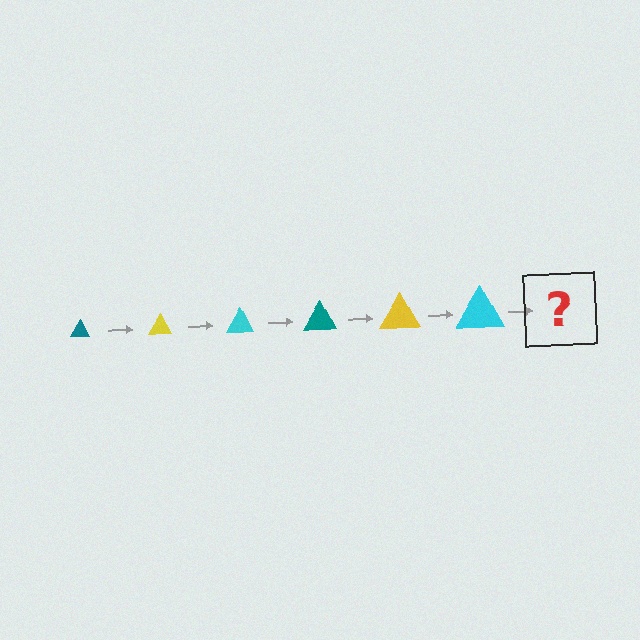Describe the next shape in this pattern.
It should be a teal triangle, larger than the previous one.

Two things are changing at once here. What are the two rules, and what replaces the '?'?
The two rules are that the triangle grows larger each step and the color cycles through teal, yellow, and cyan. The '?' should be a teal triangle, larger than the previous one.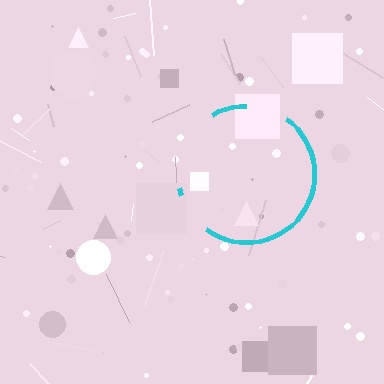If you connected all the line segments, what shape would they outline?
They would outline a circle.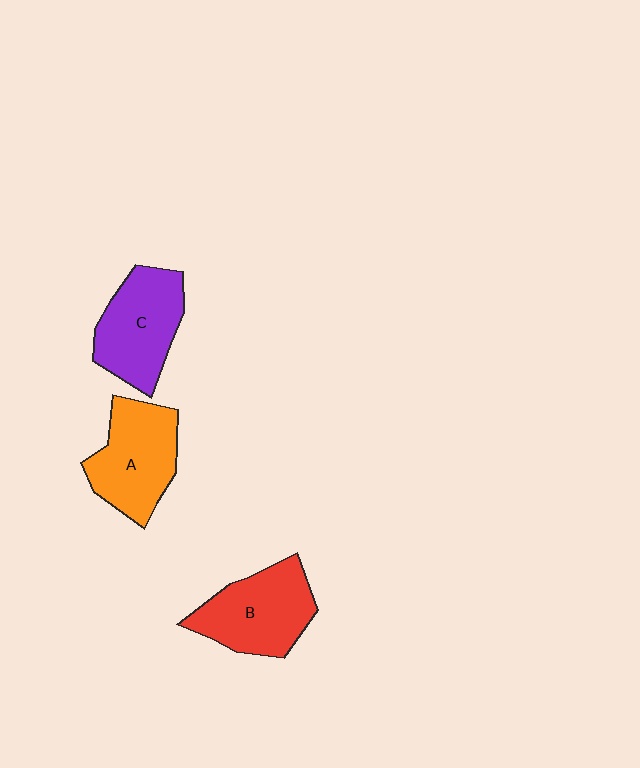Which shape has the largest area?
Shape B (red).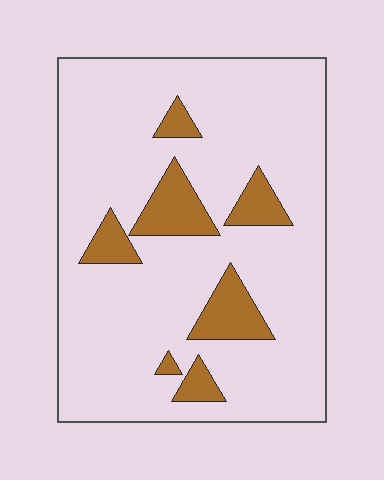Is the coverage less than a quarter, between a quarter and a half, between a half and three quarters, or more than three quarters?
Less than a quarter.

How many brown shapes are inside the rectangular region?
7.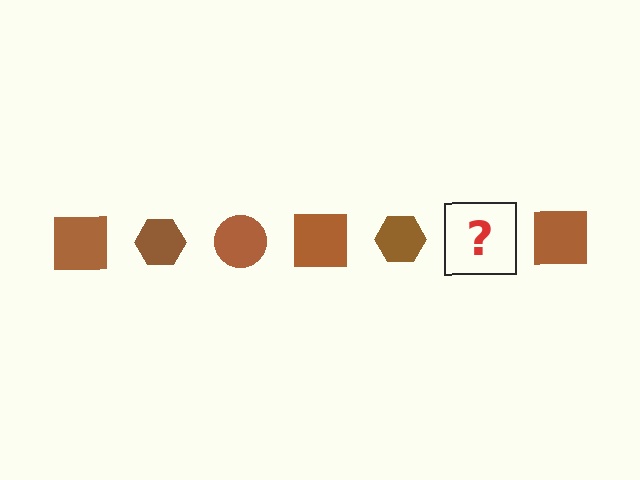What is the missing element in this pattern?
The missing element is a brown circle.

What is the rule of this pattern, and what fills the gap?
The rule is that the pattern cycles through square, hexagon, circle shapes in brown. The gap should be filled with a brown circle.